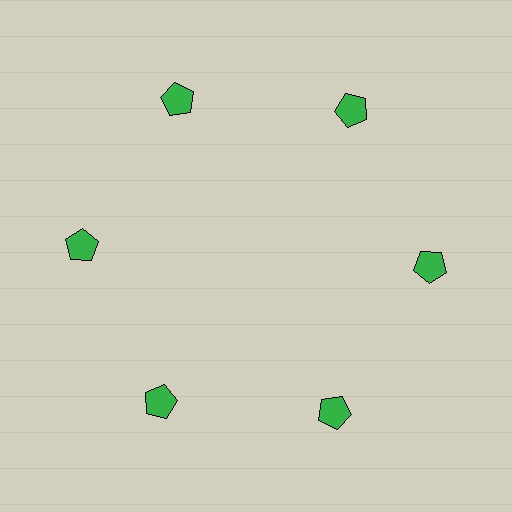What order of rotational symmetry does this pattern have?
This pattern has 6-fold rotational symmetry.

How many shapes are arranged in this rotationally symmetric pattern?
There are 6 shapes, arranged in 6 groups of 1.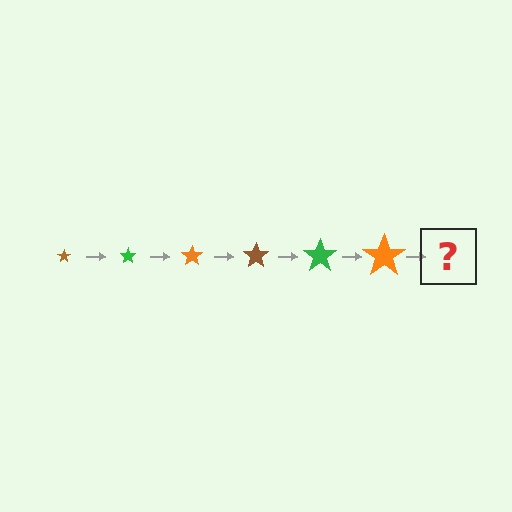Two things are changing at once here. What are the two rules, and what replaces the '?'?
The two rules are that the star grows larger each step and the color cycles through brown, green, and orange. The '?' should be a brown star, larger than the previous one.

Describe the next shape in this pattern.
It should be a brown star, larger than the previous one.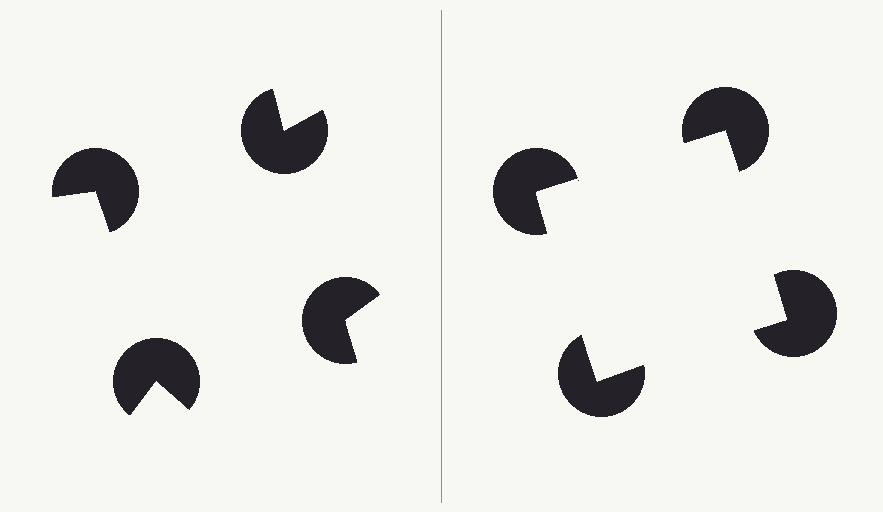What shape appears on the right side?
An illusory square.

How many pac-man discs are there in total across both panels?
8 — 4 on each side.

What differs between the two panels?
The pac-man discs are positioned identically on both sides; only the wedge orientations differ. On the right they align to a square; on the left they are misaligned.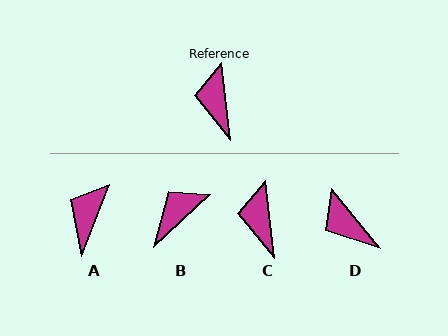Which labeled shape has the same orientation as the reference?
C.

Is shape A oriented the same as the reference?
No, it is off by about 28 degrees.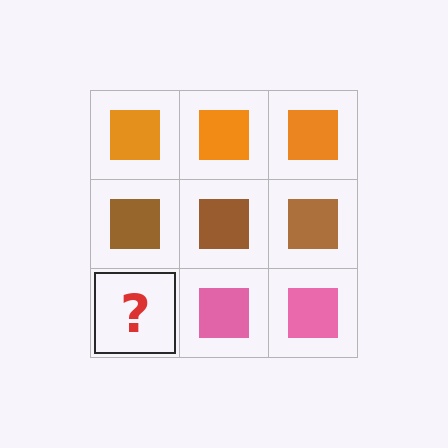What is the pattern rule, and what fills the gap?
The rule is that each row has a consistent color. The gap should be filled with a pink square.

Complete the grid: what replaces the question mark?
The question mark should be replaced with a pink square.